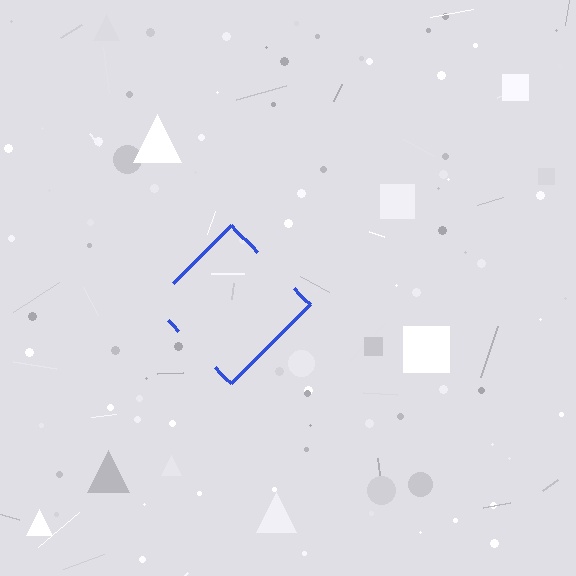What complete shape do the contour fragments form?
The contour fragments form a diamond.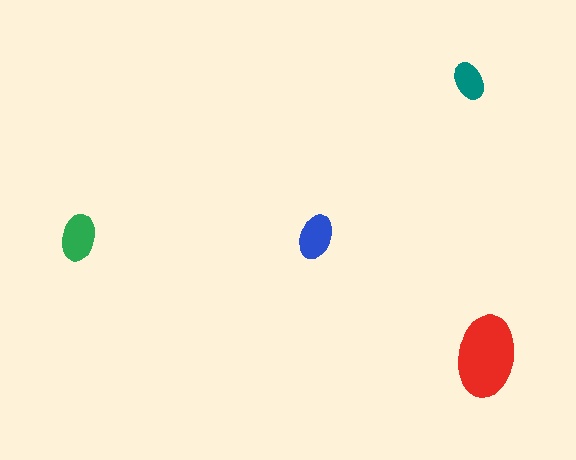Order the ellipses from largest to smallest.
the red one, the green one, the blue one, the teal one.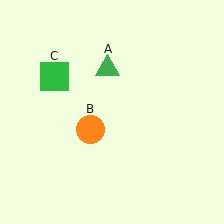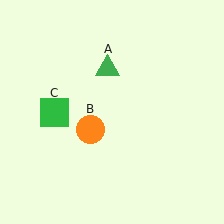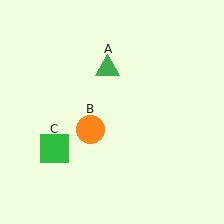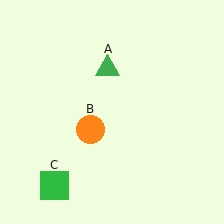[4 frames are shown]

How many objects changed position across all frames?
1 object changed position: green square (object C).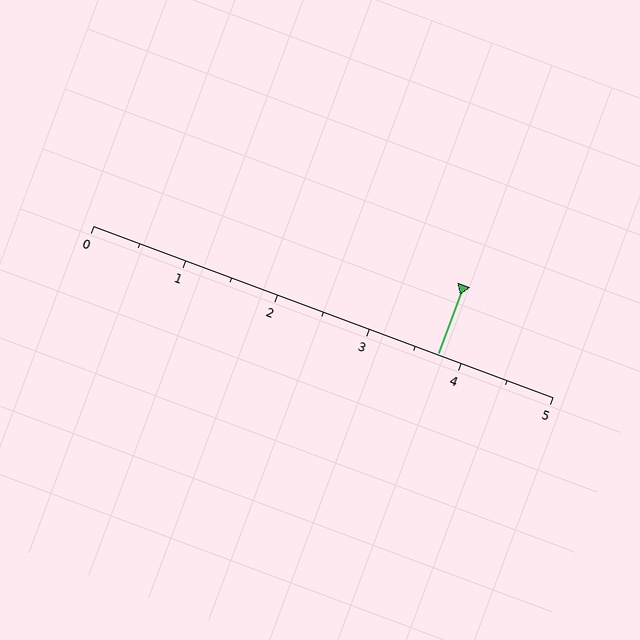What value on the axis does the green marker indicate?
The marker indicates approximately 3.8.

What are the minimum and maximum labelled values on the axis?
The axis runs from 0 to 5.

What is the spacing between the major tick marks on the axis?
The major ticks are spaced 1 apart.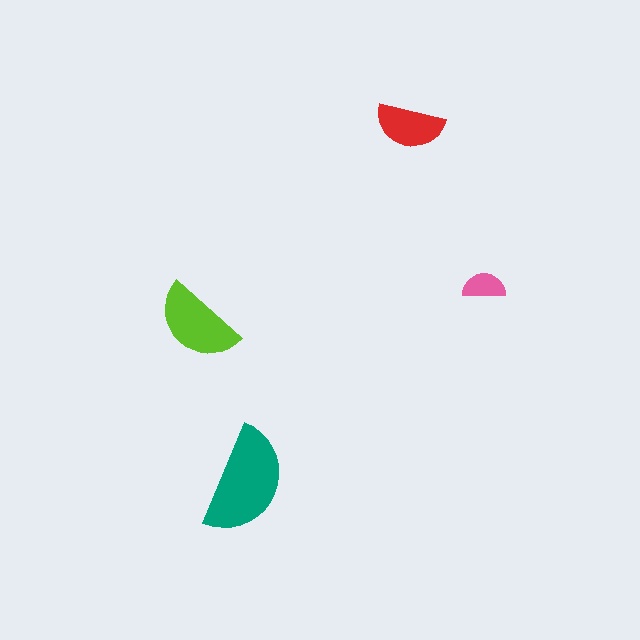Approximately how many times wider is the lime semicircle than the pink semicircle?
About 2 times wider.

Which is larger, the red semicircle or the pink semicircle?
The red one.